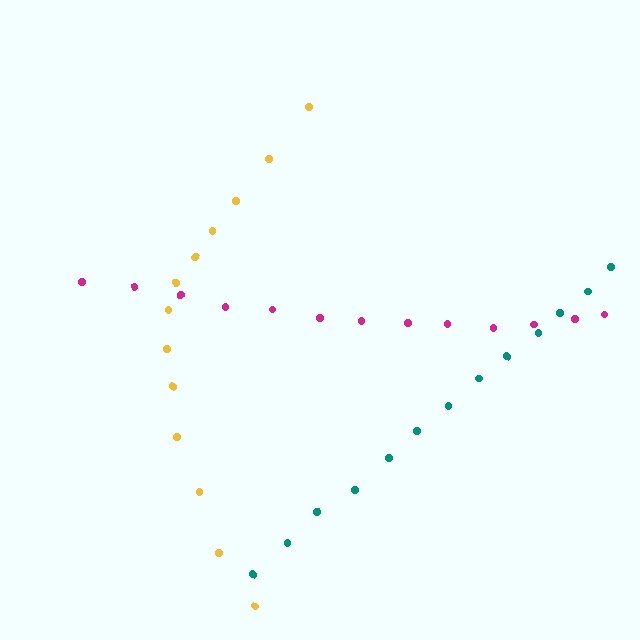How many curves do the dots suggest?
There are 3 distinct paths.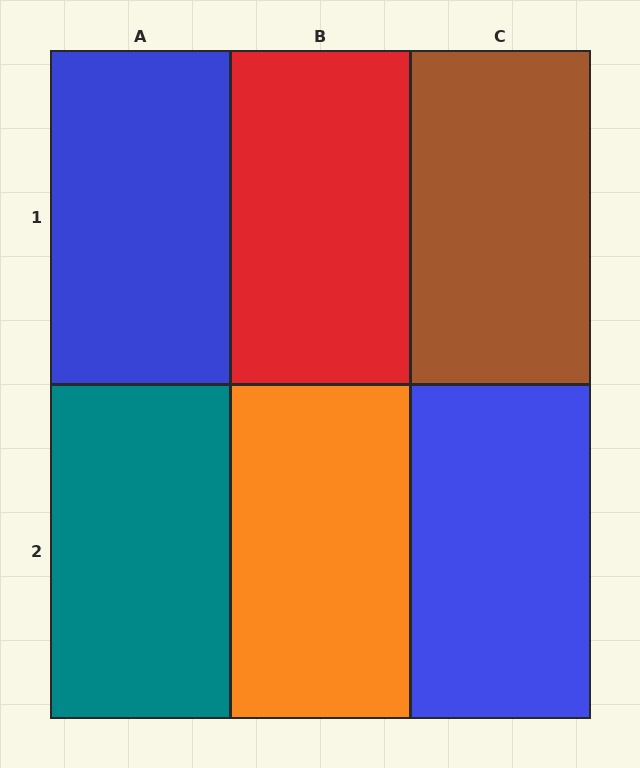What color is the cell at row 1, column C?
Brown.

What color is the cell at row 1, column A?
Blue.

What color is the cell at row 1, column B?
Red.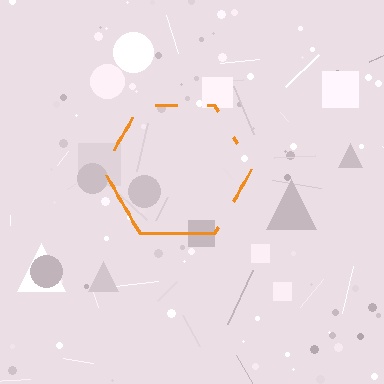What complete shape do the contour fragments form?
The contour fragments form a hexagon.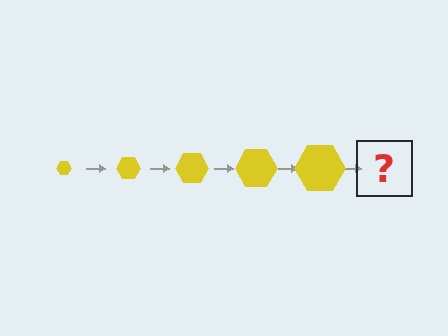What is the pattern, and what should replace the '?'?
The pattern is that the hexagon gets progressively larger each step. The '?' should be a yellow hexagon, larger than the previous one.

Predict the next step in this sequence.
The next step is a yellow hexagon, larger than the previous one.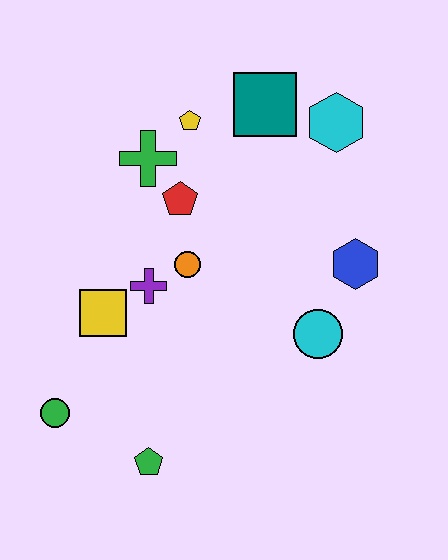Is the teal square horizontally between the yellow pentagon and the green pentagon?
No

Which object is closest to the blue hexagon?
The cyan circle is closest to the blue hexagon.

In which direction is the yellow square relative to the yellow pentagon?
The yellow square is below the yellow pentagon.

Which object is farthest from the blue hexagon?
The green circle is farthest from the blue hexagon.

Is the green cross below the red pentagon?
No